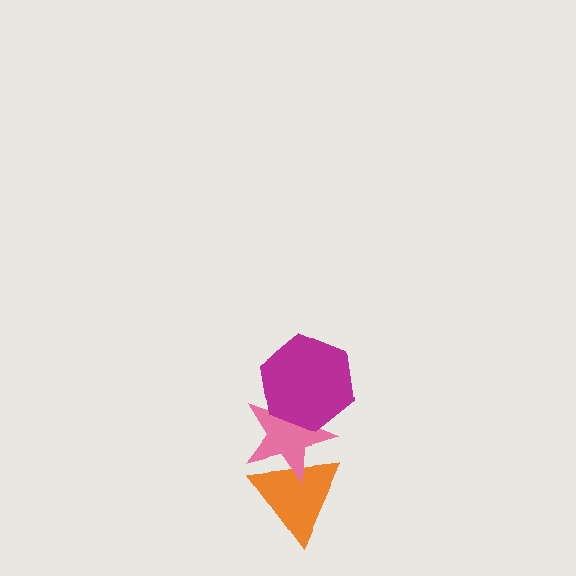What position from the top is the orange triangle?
The orange triangle is 3rd from the top.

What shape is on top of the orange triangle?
The pink star is on top of the orange triangle.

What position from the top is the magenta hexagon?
The magenta hexagon is 1st from the top.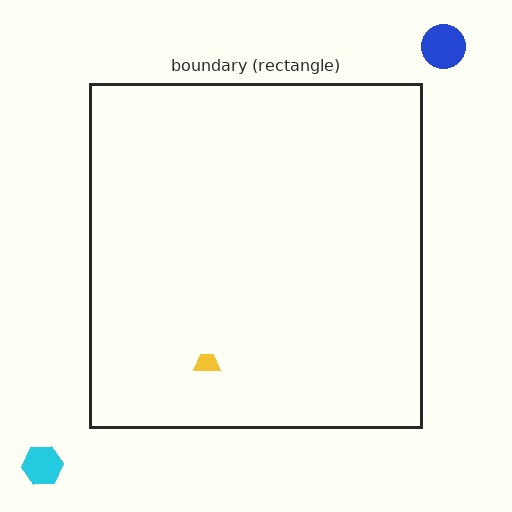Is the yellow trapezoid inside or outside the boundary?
Inside.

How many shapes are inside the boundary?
1 inside, 2 outside.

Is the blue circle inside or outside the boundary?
Outside.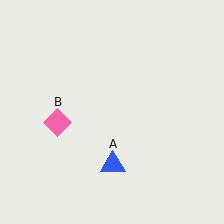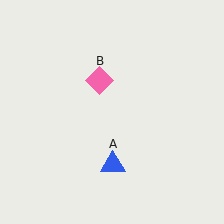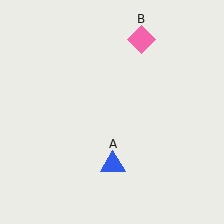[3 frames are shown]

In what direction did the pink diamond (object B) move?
The pink diamond (object B) moved up and to the right.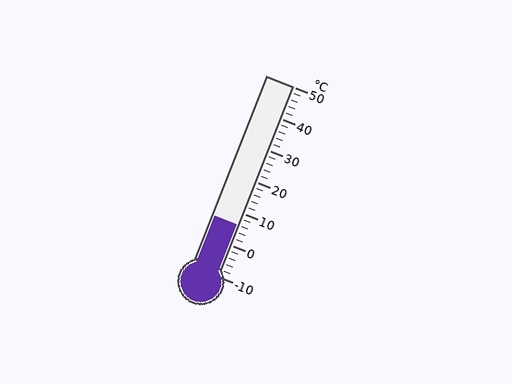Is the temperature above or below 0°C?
The temperature is above 0°C.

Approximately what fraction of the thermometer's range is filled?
The thermometer is filled to approximately 25% of its range.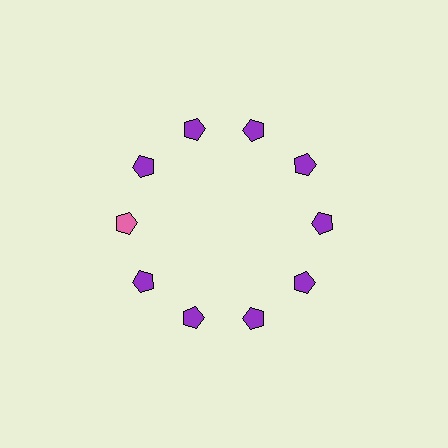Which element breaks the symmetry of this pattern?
The pink pentagon at roughly the 9 o'clock position breaks the symmetry. All other shapes are purple pentagons.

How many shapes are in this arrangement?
There are 10 shapes arranged in a ring pattern.